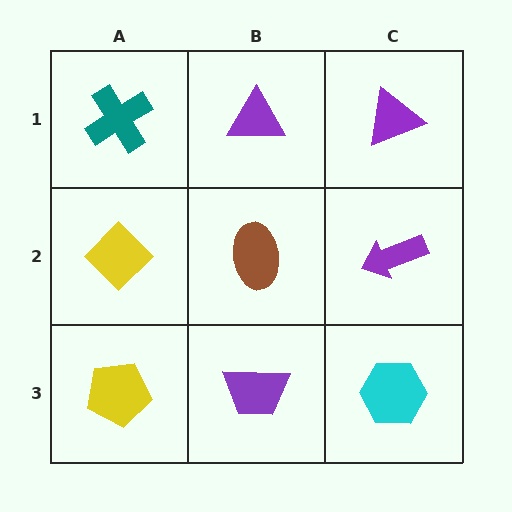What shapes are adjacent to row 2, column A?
A teal cross (row 1, column A), a yellow pentagon (row 3, column A), a brown ellipse (row 2, column B).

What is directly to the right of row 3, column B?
A cyan hexagon.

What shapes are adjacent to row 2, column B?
A purple triangle (row 1, column B), a purple trapezoid (row 3, column B), a yellow diamond (row 2, column A), a purple arrow (row 2, column C).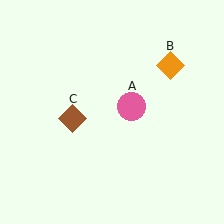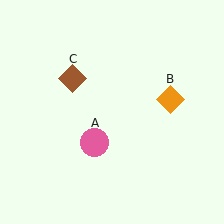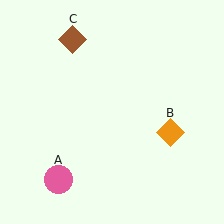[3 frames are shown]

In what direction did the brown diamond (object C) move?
The brown diamond (object C) moved up.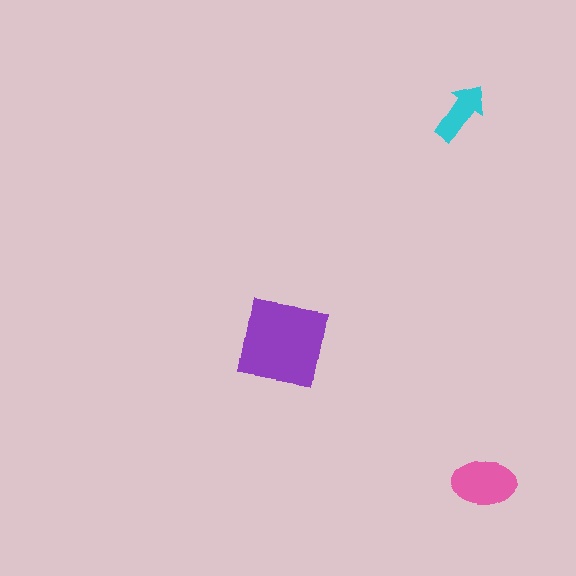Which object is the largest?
The purple square.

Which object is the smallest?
The cyan arrow.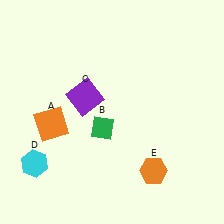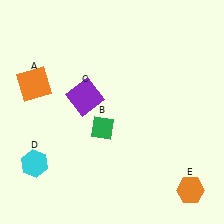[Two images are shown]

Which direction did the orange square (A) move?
The orange square (A) moved up.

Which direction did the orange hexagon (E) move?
The orange hexagon (E) moved right.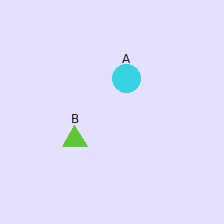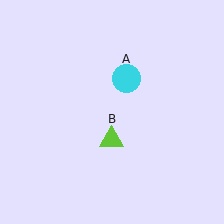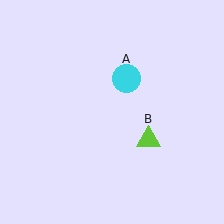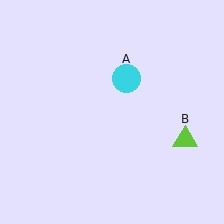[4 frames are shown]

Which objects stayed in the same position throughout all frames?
Cyan circle (object A) remained stationary.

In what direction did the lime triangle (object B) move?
The lime triangle (object B) moved right.